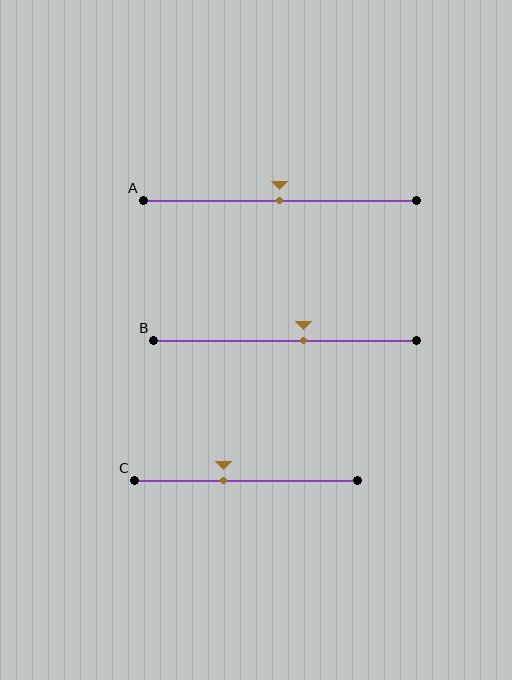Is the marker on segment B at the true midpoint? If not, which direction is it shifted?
No, the marker on segment B is shifted to the right by about 7% of the segment length.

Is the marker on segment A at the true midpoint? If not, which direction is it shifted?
Yes, the marker on segment A is at the true midpoint.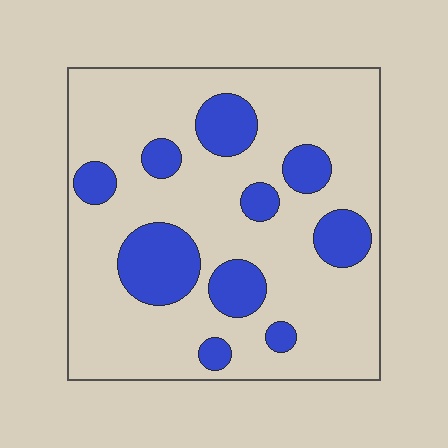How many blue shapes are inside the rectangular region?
10.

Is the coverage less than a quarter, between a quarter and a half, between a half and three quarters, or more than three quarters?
Less than a quarter.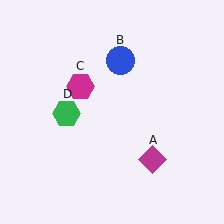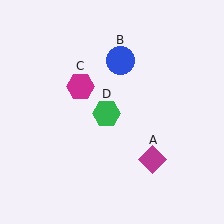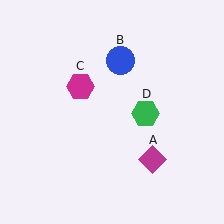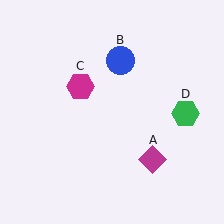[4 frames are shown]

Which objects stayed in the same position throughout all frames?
Magenta diamond (object A) and blue circle (object B) and magenta hexagon (object C) remained stationary.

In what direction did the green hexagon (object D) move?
The green hexagon (object D) moved right.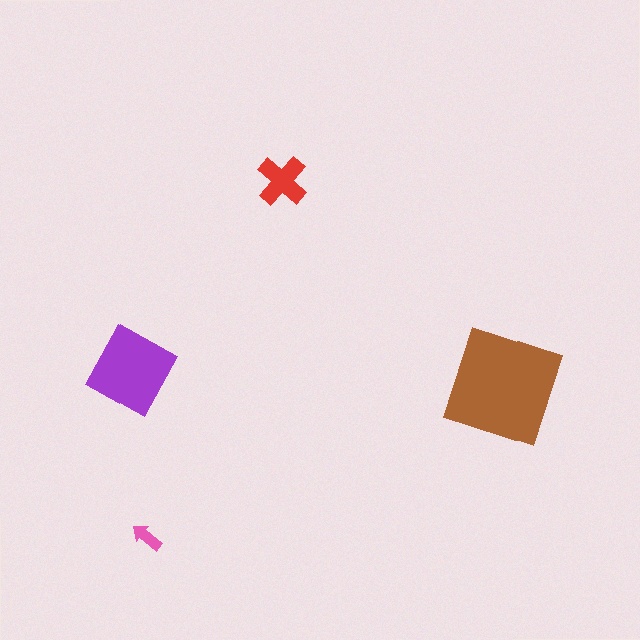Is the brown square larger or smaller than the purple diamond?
Larger.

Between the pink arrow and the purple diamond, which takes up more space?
The purple diamond.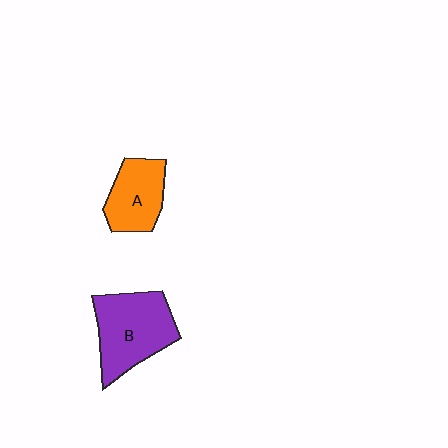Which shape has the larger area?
Shape B (purple).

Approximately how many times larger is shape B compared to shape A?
Approximately 1.5 times.